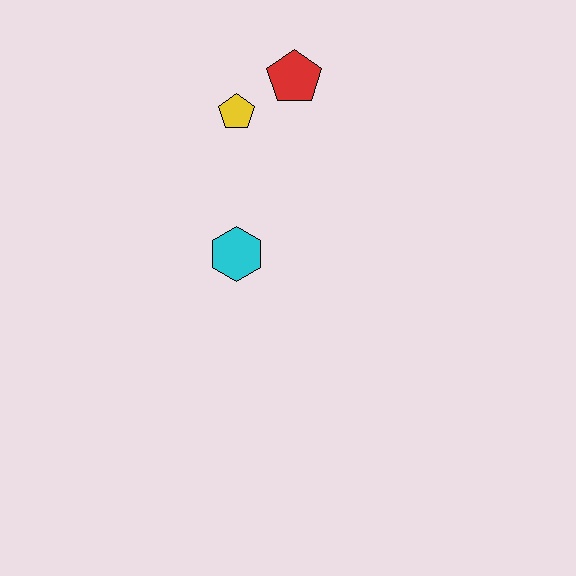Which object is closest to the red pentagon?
The yellow pentagon is closest to the red pentagon.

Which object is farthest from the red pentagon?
The cyan hexagon is farthest from the red pentagon.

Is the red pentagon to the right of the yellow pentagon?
Yes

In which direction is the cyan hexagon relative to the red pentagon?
The cyan hexagon is below the red pentagon.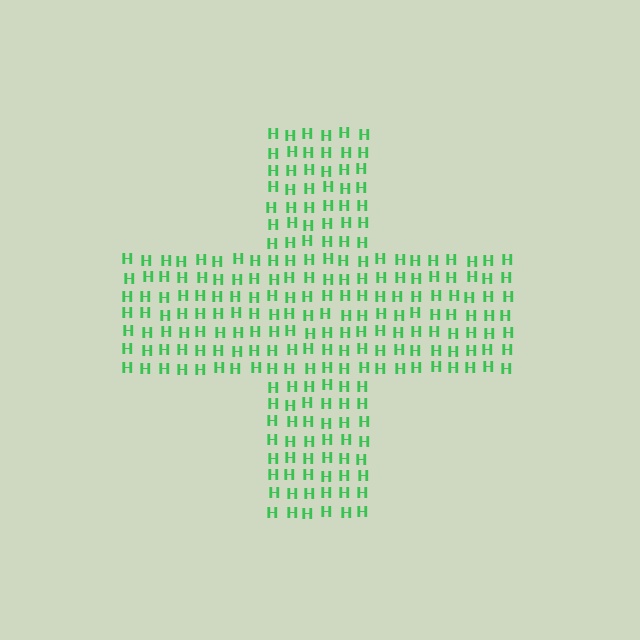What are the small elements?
The small elements are letter H's.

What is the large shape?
The large shape is a cross.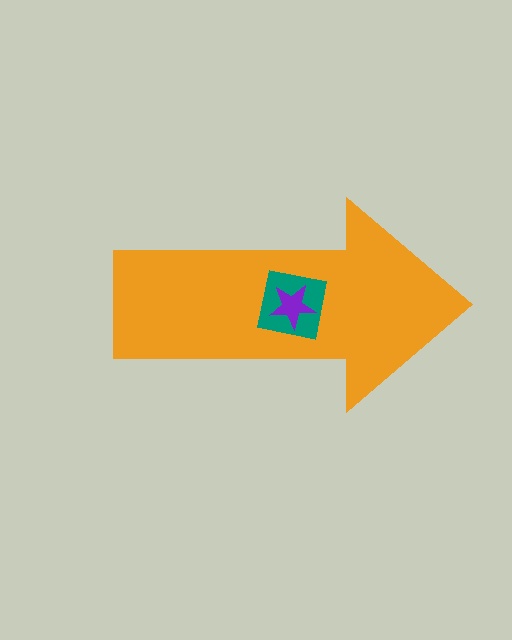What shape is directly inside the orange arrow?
The teal square.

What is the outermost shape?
The orange arrow.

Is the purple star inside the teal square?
Yes.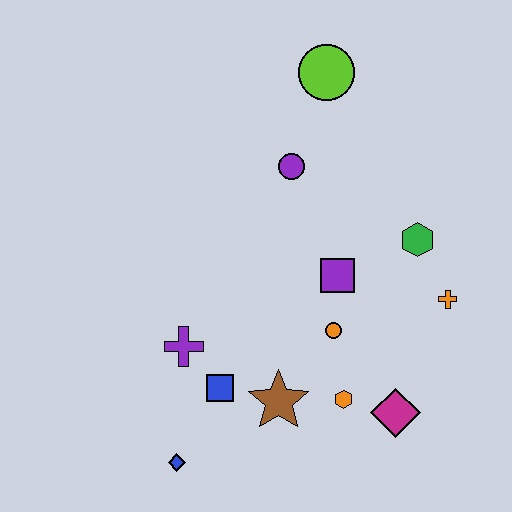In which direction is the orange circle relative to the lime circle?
The orange circle is below the lime circle.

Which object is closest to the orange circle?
The purple square is closest to the orange circle.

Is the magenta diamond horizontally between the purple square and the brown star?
No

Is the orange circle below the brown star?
No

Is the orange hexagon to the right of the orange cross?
No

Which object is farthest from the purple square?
The blue diamond is farthest from the purple square.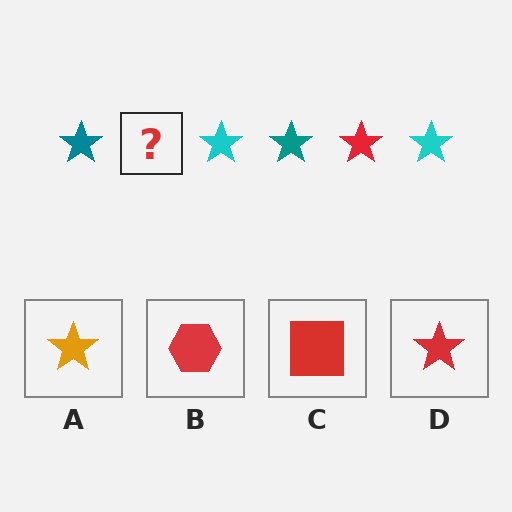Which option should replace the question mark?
Option D.